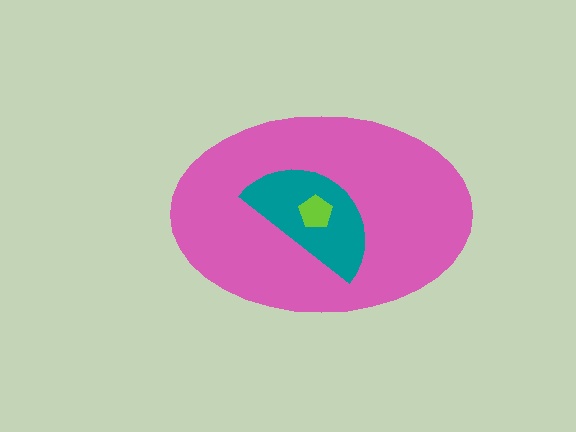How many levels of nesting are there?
3.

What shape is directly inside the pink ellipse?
The teal semicircle.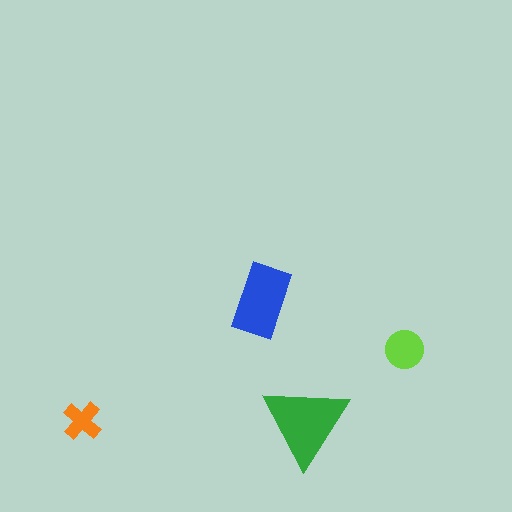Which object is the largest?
The green triangle.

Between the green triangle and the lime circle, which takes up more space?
The green triangle.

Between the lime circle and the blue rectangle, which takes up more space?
The blue rectangle.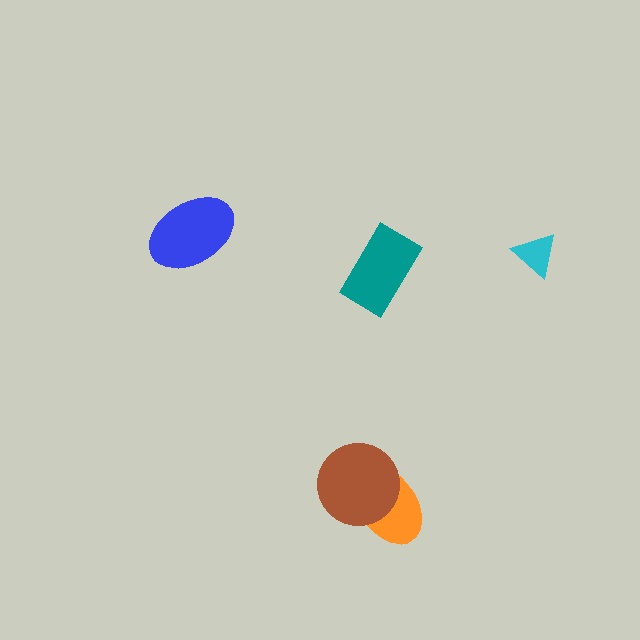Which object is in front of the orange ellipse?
The brown circle is in front of the orange ellipse.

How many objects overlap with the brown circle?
1 object overlaps with the brown circle.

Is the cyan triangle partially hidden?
No, no other shape covers it.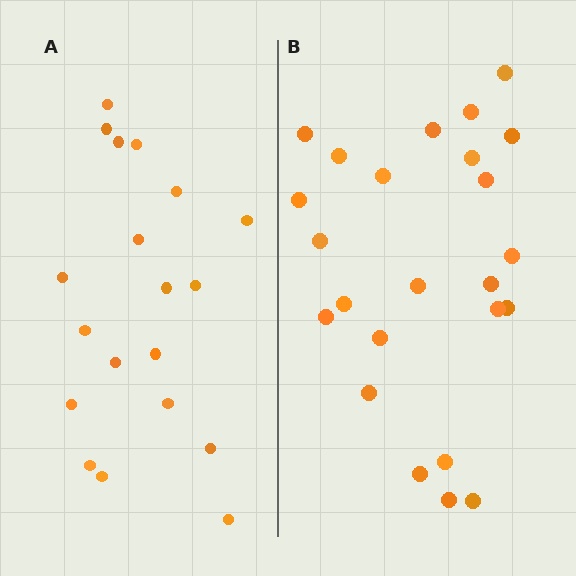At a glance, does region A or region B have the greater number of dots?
Region B (the right region) has more dots.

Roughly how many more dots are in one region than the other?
Region B has about 5 more dots than region A.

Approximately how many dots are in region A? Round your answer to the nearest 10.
About 20 dots. (The exact count is 19, which rounds to 20.)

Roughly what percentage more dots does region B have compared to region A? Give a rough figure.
About 25% more.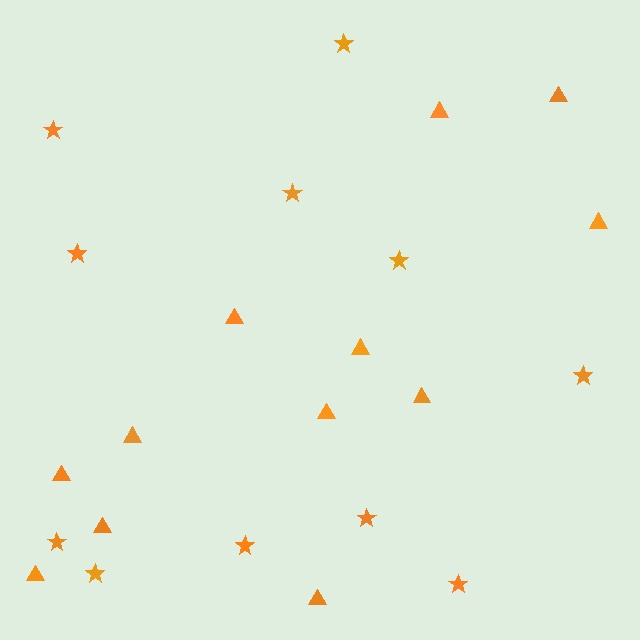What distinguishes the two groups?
There are 2 groups: one group of stars (11) and one group of triangles (12).